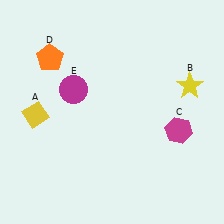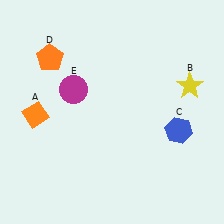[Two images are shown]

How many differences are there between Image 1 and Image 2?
There are 2 differences between the two images.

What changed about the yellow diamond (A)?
In Image 1, A is yellow. In Image 2, it changed to orange.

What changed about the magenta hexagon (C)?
In Image 1, C is magenta. In Image 2, it changed to blue.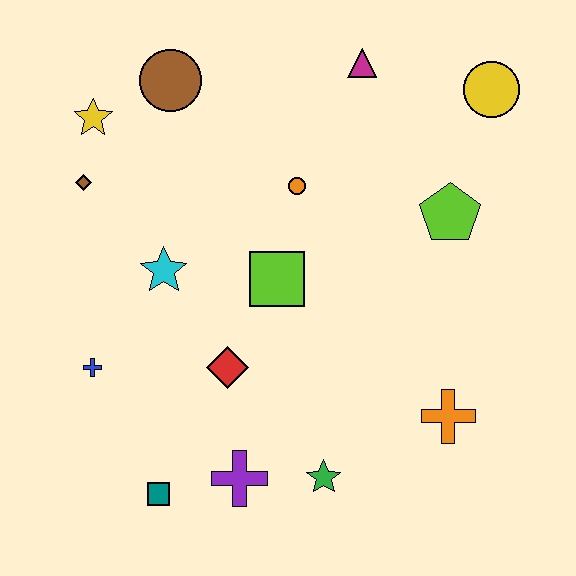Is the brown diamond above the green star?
Yes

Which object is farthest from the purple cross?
The yellow circle is farthest from the purple cross.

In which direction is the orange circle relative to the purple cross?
The orange circle is above the purple cross.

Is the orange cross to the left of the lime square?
No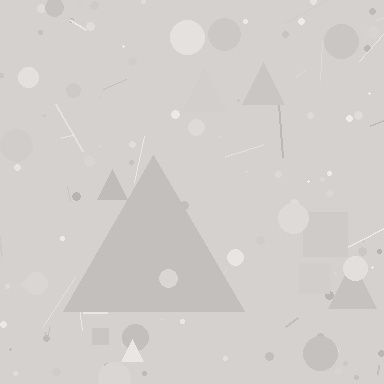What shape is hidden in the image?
A triangle is hidden in the image.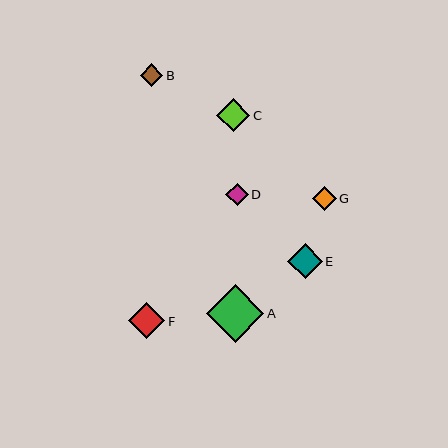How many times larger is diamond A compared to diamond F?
Diamond A is approximately 1.6 times the size of diamond F.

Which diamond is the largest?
Diamond A is the largest with a size of approximately 57 pixels.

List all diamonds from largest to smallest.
From largest to smallest: A, F, E, C, G, B, D.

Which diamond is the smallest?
Diamond D is the smallest with a size of approximately 22 pixels.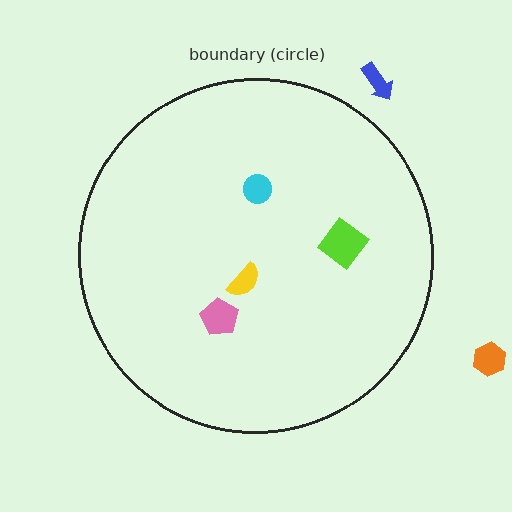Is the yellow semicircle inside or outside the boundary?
Inside.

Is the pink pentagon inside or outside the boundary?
Inside.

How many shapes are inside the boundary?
4 inside, 2 outside.